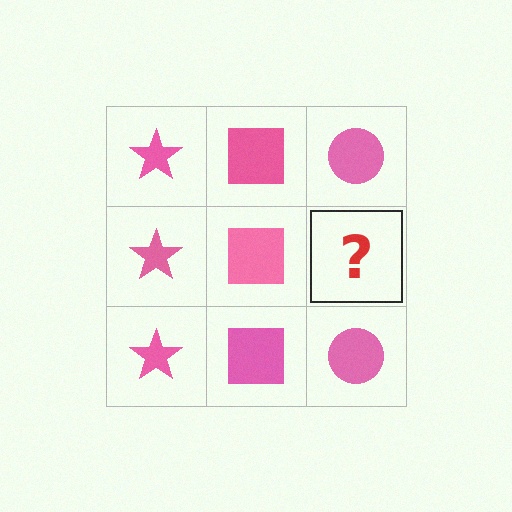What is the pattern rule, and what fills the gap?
The rule is that each column has a consistent shape. The gap should be filled with a pink circle.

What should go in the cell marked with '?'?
The missing cell should contain a pink circle.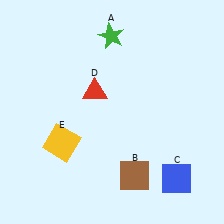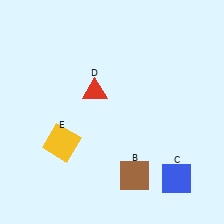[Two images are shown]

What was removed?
The green star (A) was removed in Image 2.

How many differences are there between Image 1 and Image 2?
There is 1 difference between the two images.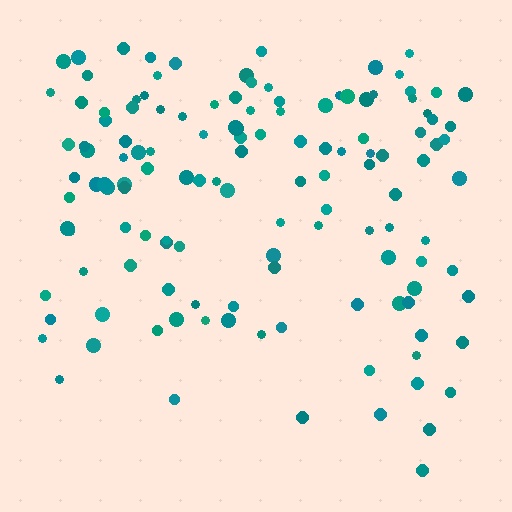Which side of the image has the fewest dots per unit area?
The bottom.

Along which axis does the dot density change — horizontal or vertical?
Vertical.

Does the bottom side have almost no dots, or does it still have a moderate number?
Still a moderate number, just noticeably fewer than the top.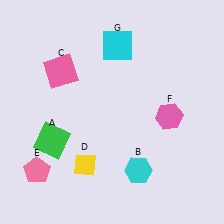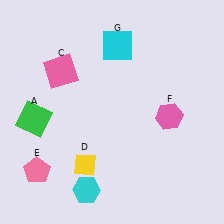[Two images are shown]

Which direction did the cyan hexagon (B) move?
The cyan hexagon (B) moved left.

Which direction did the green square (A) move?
The green square (A) moved up.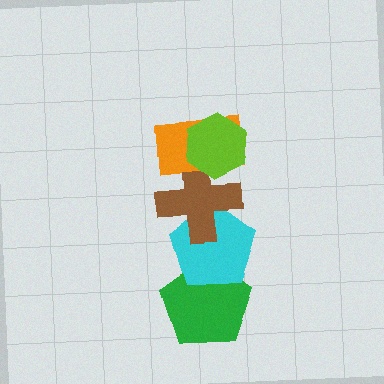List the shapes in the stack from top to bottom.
From top to bottom: the lime hexagon, the orange rectangle, the brown cross, the cyan pentagon, the green pentagon.